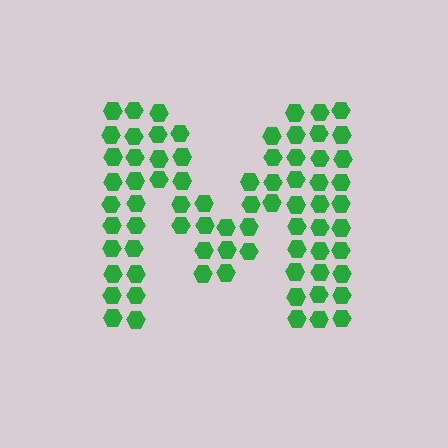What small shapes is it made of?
It is made of small hexagons.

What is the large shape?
The large shape is the letter M.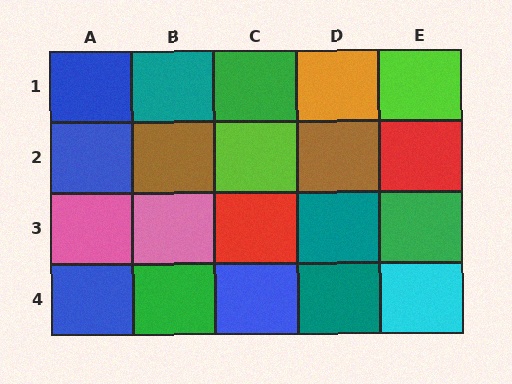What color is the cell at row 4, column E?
Cyan.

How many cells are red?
2 cells are red.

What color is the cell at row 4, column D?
Teal.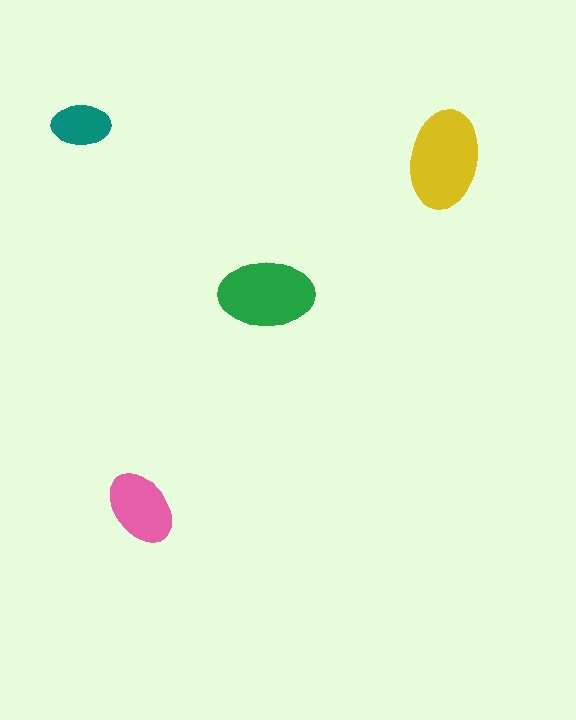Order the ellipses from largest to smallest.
the yellow one, the green one, the pink one, the teal one.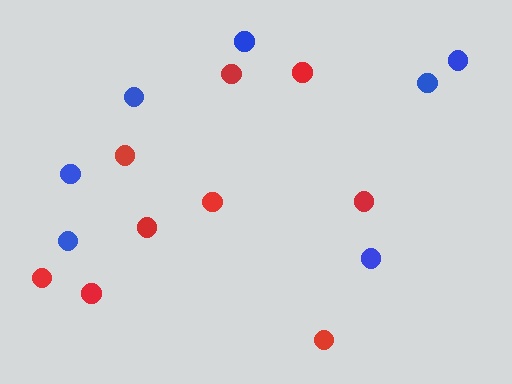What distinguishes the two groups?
There are 2 groups: one group of red circles (9) and one group of blue circles (7).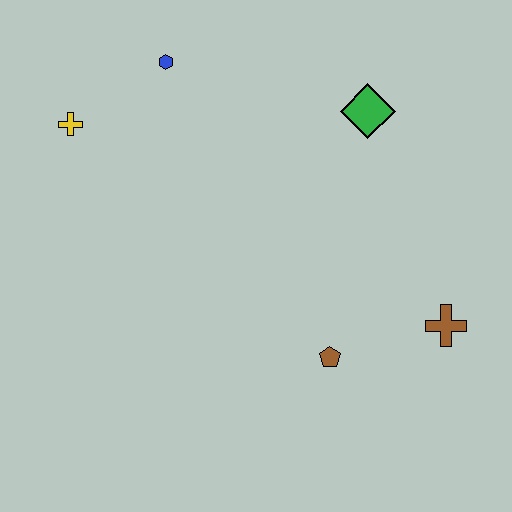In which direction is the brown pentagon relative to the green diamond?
The brown pentagon is below the green diamond.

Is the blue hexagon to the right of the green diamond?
No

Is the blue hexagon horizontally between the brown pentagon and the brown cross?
No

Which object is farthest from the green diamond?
The yellow cross is farthest from the green diamond.